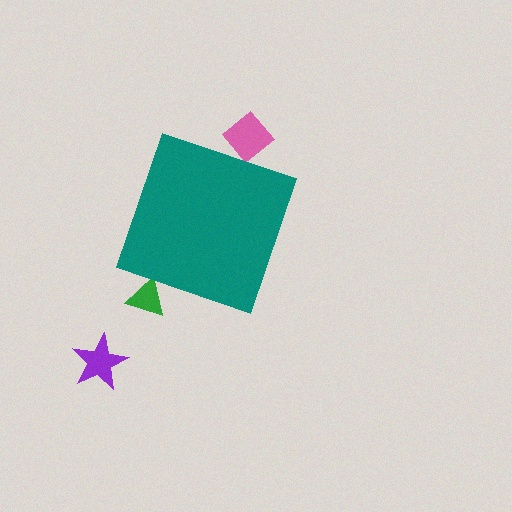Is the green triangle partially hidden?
Yes, the green triangle is partially hidden behind the teal diamond.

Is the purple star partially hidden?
No, the purple star is fully visible.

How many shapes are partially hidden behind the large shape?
2 shapes are partially hidden.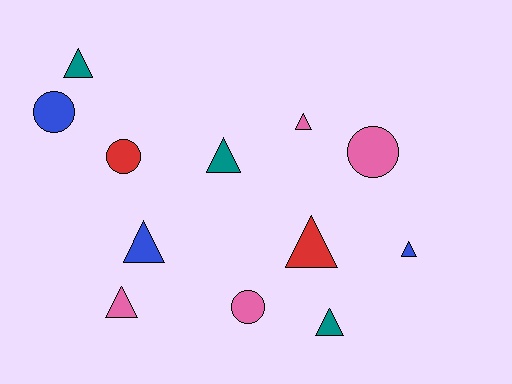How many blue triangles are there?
There are 2 blue triangles.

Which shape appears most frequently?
Triangle, with 8 objects.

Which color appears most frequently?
Pink, with 4 objects.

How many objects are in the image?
There are 12 objects.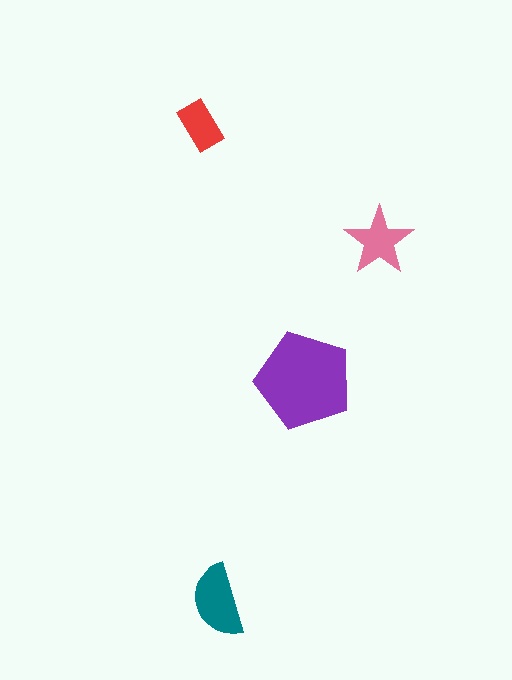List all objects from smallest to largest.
The red rectangle, the pink star, the teal semicircle, the purple pentagon.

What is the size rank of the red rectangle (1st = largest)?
4th.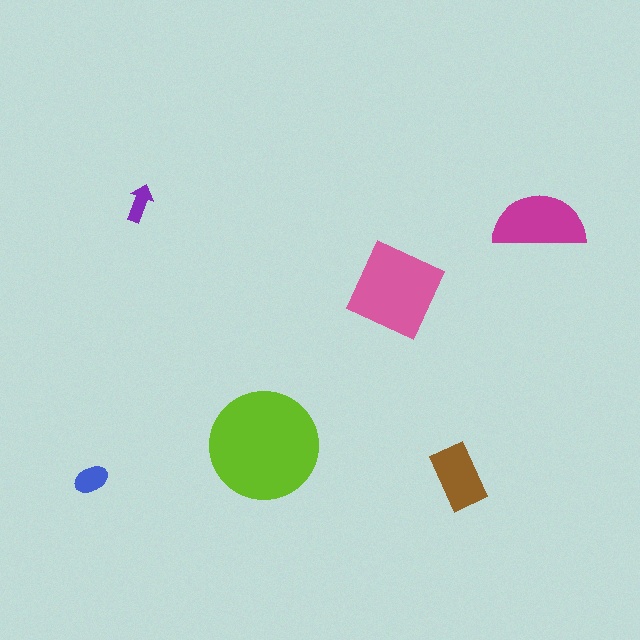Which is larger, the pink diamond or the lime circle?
The lime circle.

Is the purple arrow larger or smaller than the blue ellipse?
Smaller.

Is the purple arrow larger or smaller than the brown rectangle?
Smaller.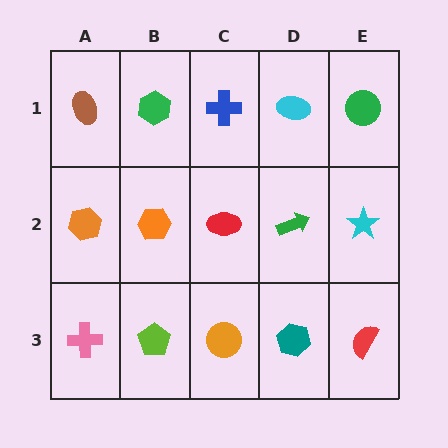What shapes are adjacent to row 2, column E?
A green circle (row 1, column E), a red semicircle (row 3, column E), a green arrow (row 2, column D).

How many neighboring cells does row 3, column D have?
3.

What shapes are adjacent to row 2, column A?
A brown ellipse (row 1, column A), a pink cross (row 3, column A), an orange hexagon (row 2, column B).